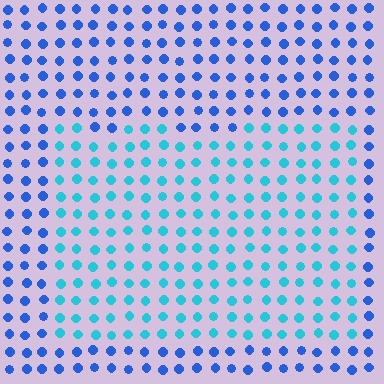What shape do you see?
I see a rectangle.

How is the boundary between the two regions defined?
The boundary is defined purely by a slight shift in hue (about 35 degrees). Spacing, size, and orientation are identical on both sides.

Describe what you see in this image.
The image is filled with small blue elements in a uniform arrangement. A rectangle-shaped region is visible where the elements are tinted to a slightly different hue, forming a subtle color boundary.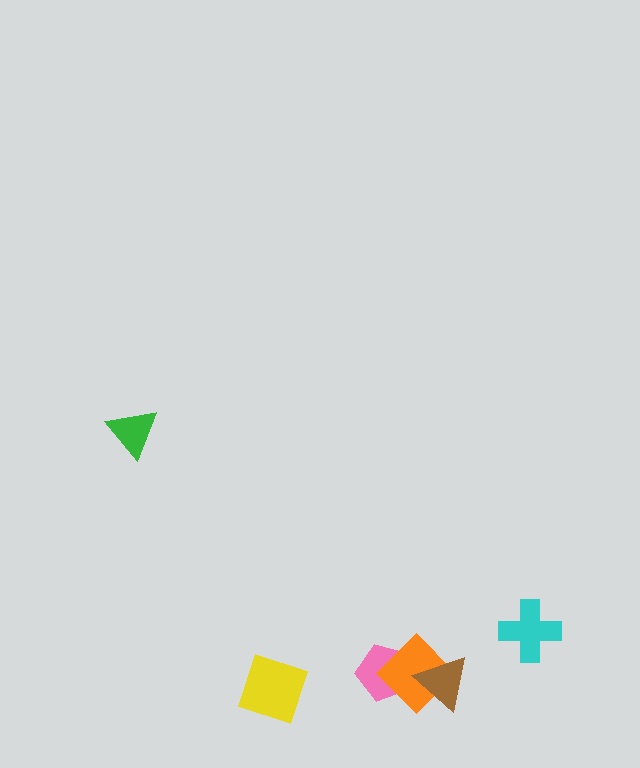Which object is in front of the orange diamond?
The brown triangle is in front of the orange diamond.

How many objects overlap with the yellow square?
0 objects overlap with the yellow square.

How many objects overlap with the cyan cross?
0 objects overlap with the cyan cross.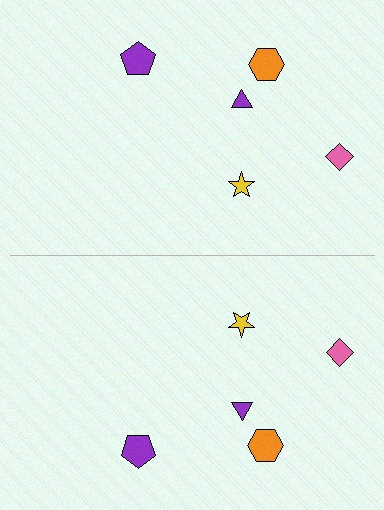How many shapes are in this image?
There are 10 shapes in this image.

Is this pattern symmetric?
Yes, this pattern has bilateral (reflection) symmetry.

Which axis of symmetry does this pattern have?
The pattern has a horizontal axis of symmetry running through the center of the image.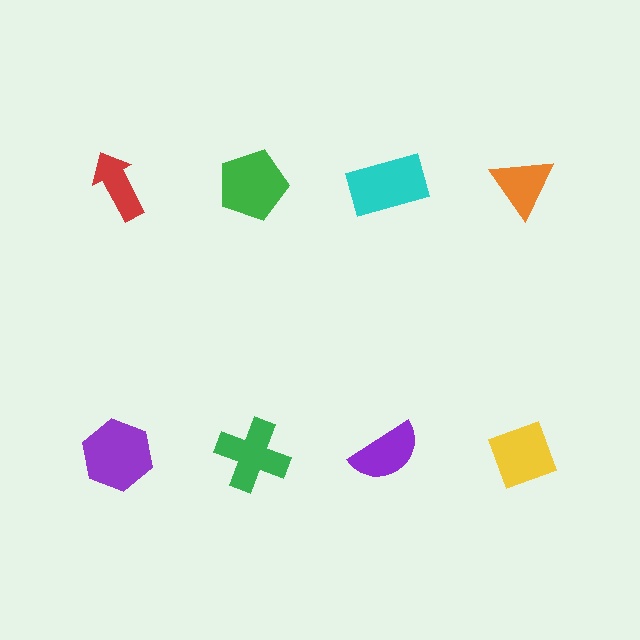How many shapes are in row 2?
4 shapes.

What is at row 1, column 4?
An orange triangle.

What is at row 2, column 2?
A green cross.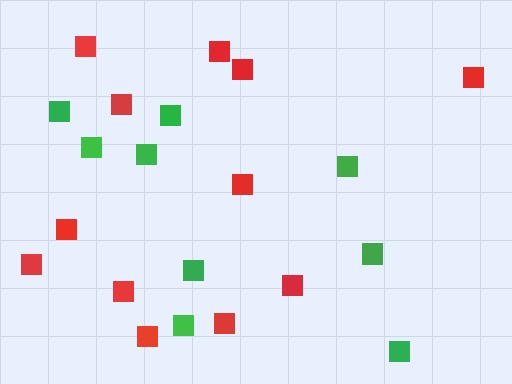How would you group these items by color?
There are 2 groups: one group of red squares (12) and one group of green squares (9).